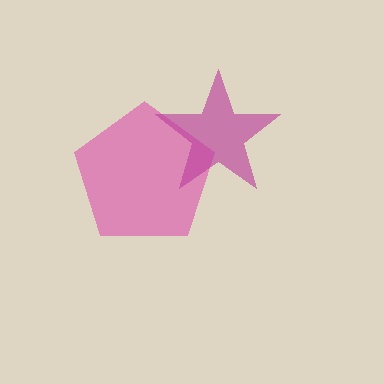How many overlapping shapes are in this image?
There are 2 overlapping shapes in the image.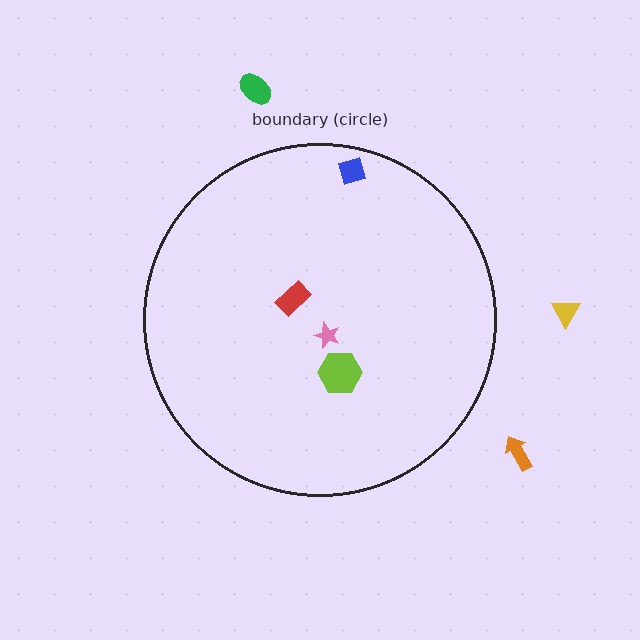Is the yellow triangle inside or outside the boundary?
Outside.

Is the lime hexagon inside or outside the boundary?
Inside.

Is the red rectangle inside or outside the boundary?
Inside.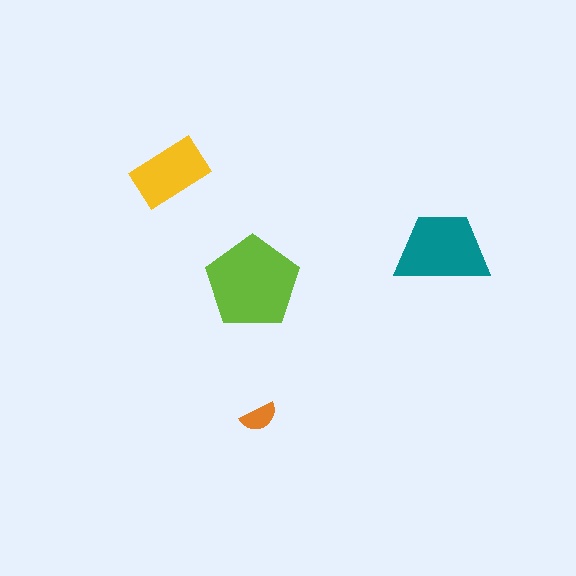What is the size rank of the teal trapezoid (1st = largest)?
2nd.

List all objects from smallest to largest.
The orange semicircle, the yellow rectangle, the teal trapezoid, the lime pentagon.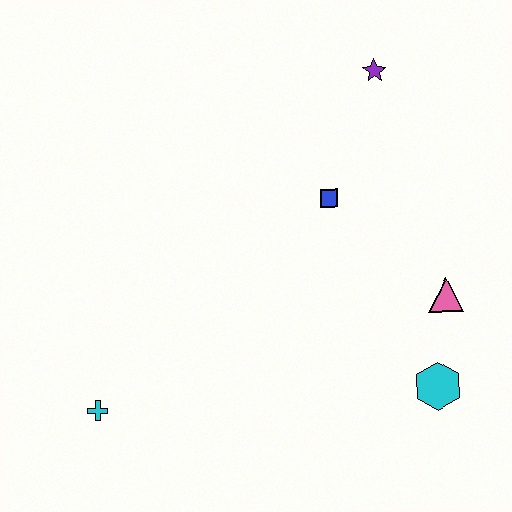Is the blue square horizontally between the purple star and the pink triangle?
No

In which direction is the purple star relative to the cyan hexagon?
The purple star is above the cyan hexagon.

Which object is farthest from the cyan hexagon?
The cyan cross is farthest from the cyan hexagon.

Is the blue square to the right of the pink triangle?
No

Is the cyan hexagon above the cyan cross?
Yes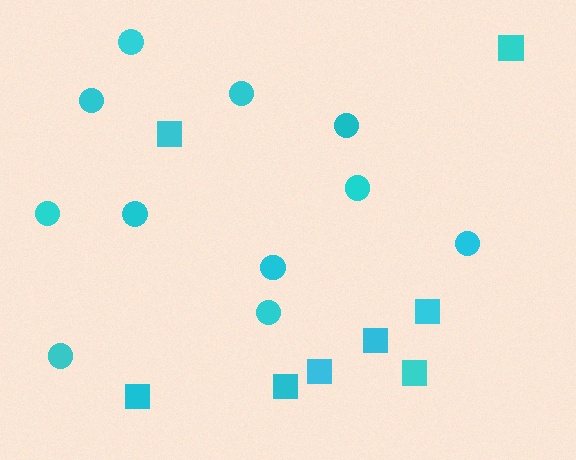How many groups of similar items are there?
There are 2 groups: one group of circles (11) and one group of squares (8).